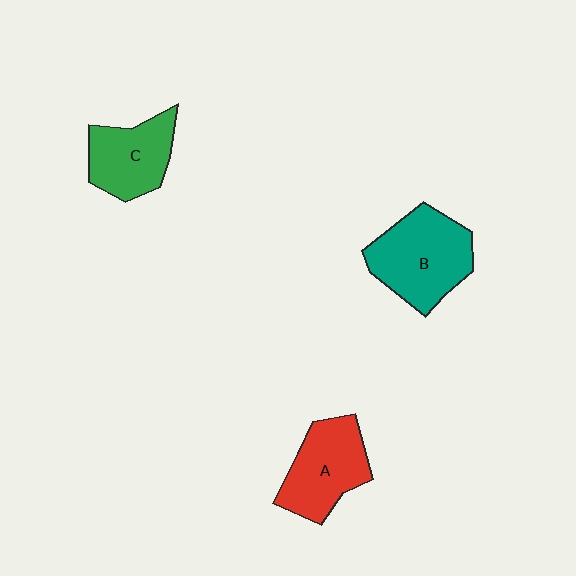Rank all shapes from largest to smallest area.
From largest to smallest: B (teal), A (red), C (green).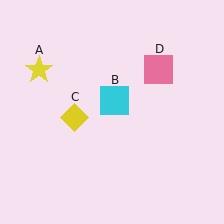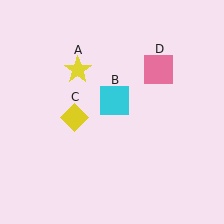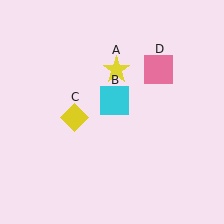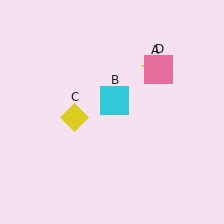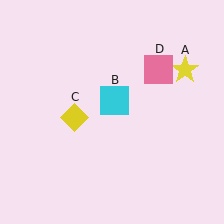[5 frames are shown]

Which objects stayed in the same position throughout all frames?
Cyan square (object B) and yellow diamond (object C) and pink square (object D) remained stationary.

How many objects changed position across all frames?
1 object changed position: yellow star (object A).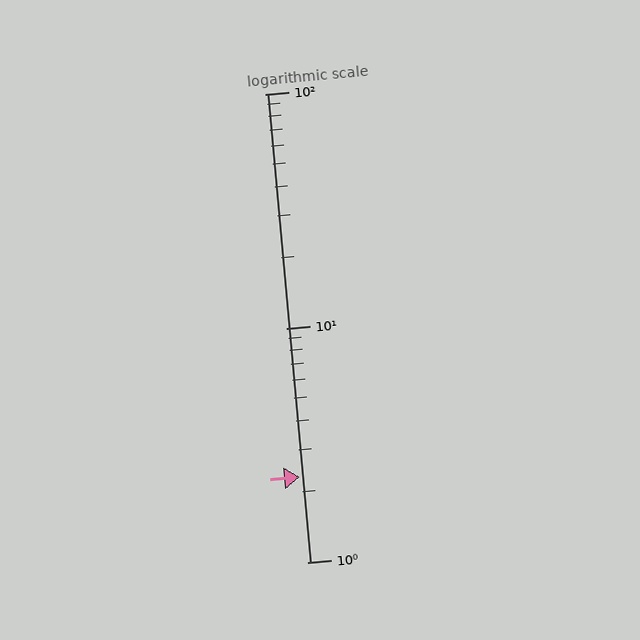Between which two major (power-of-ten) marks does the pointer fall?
The pointer is between 1 and 10.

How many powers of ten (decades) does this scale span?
The scale spans 2 decades, from 1 to 100.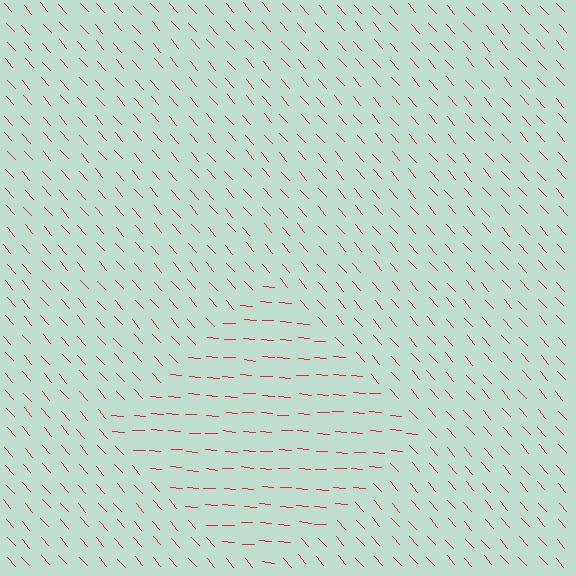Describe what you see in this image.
The image is filled with small red line segments. A diamond region in the image has lines oriented differently from the surrounding lines, creating a visible texture boundary.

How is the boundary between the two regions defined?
The boundary is defined purely by a change in line orientation (approximately 45 degrees difference). All lines are the same color and thickness.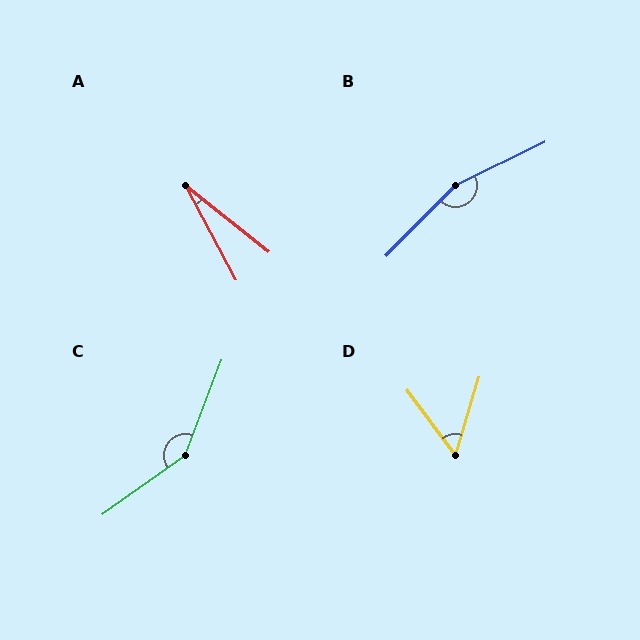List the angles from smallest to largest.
A (23°), D (53°), C (146°), B (160°).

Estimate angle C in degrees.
Approximately 146 degrees.